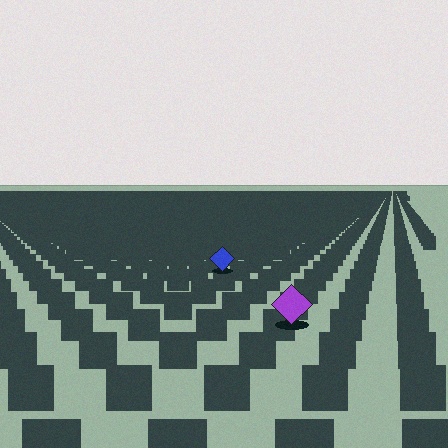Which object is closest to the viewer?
The purple diamond is closest. The texture marks near it are larger and more spread out.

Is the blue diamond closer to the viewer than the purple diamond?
No. The purple diamond is closer — you can tell from the texture gradient: the ground texture is coarser near it.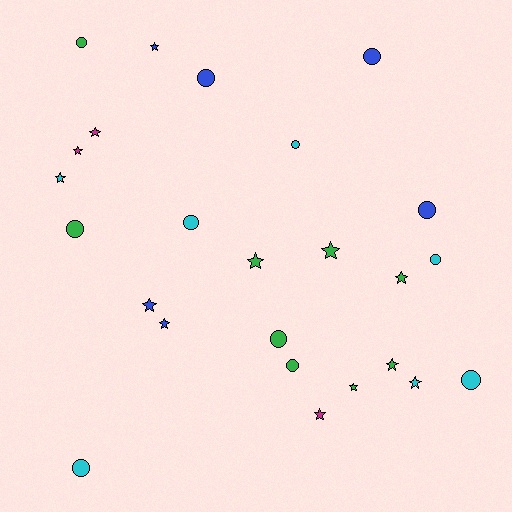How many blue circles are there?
There are 3 blue circles.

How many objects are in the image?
There are 25 objects.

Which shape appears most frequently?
Star, with 13 objects.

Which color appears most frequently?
Green, with 9 objects.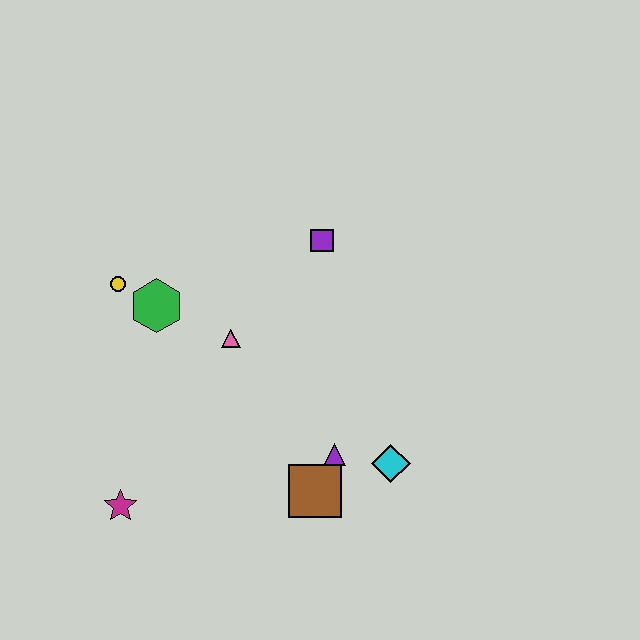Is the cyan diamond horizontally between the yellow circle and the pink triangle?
No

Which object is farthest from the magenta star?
The purple square is farthest from the magenta star.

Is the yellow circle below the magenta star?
No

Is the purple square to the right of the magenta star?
Yes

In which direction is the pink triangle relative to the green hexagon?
The pink triangle is to the right of the green hexagon.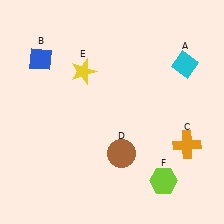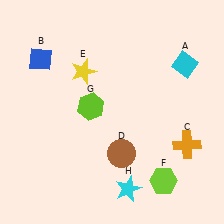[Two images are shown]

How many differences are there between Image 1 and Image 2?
There are 2 differences between the two images.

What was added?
A lime hexagon (G), a cyan star (H) were added in Image 2.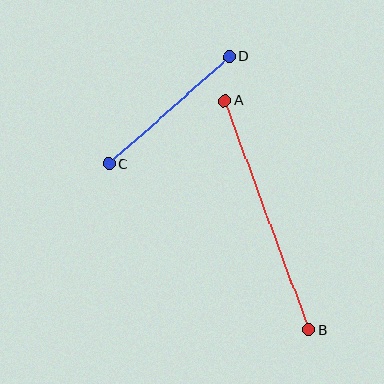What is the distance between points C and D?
The distance is approximately 161 pixels.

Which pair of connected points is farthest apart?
Points A and B are farthest apart.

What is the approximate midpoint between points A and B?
The midpoint is at approximately (267, 215) pixels.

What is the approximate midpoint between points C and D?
The midpoint is at approximately (169, 110) pixels.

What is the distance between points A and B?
The distance is approximately 244 pixels.